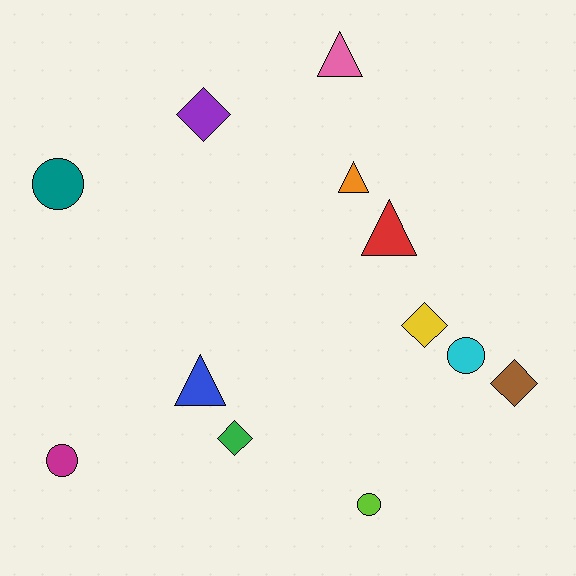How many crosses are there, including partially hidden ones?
There are no crosses.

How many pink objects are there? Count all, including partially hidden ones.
There is 1 pink object.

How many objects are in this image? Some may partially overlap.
There are 12 objects.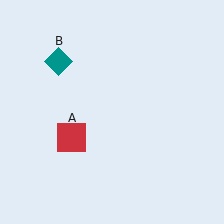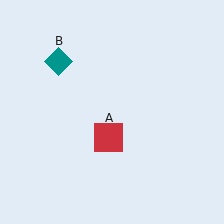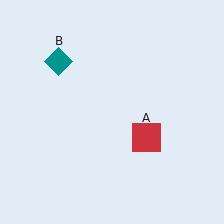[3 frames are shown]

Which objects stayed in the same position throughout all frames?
Teal diamond (object B) remained stationary.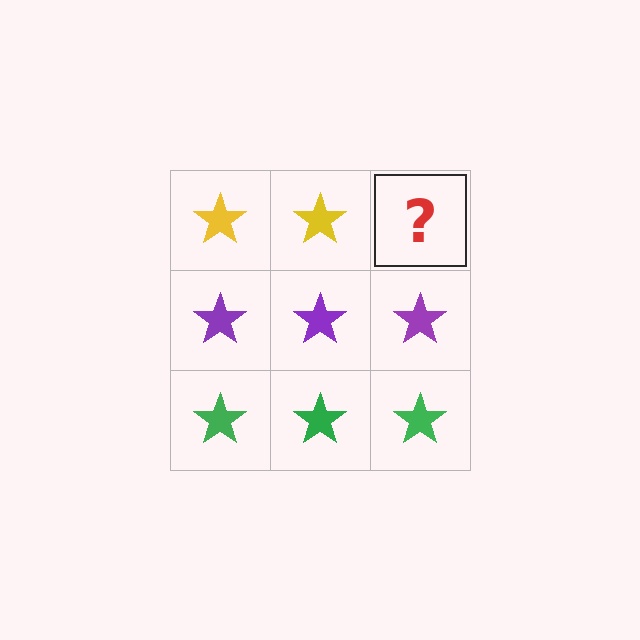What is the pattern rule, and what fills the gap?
The rule is that each row has a consistent color. The gap should be filled with a yellow star.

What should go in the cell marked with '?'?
The missing cell should contain a yellow star.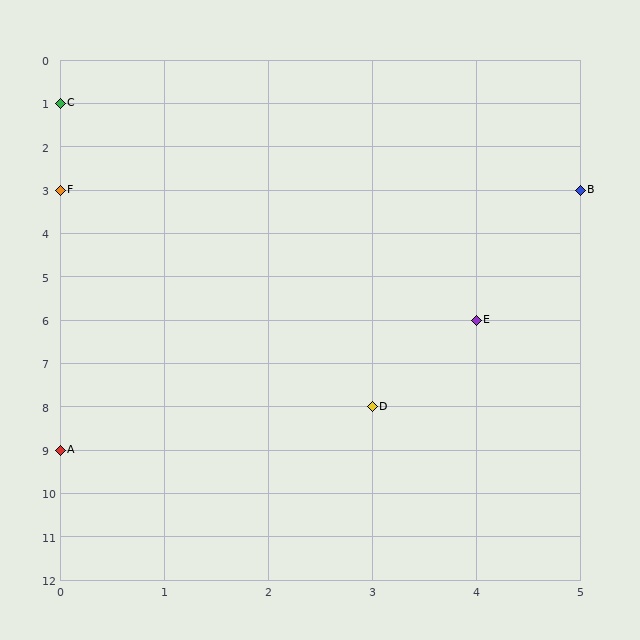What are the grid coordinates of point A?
Point A is at grid coordinates (0, 9).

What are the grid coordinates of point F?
Point F is at grid coordinates (0, 3).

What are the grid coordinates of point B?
Point B is at grid coordinates (5, 3).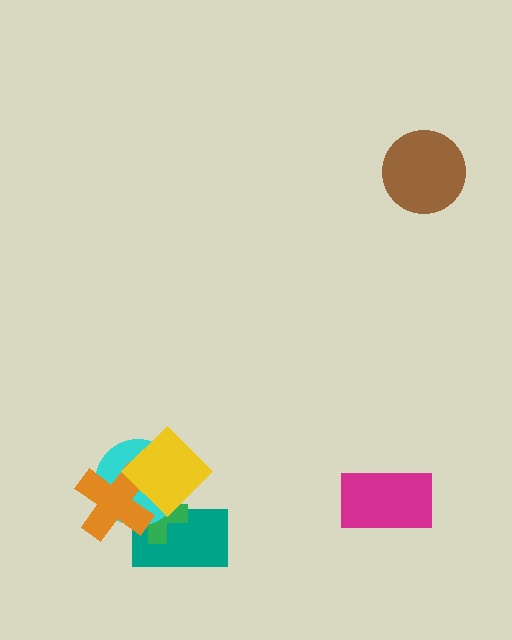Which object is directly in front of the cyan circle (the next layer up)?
The orange cross is directly in front of the cyan circle.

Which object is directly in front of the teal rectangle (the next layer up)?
The green cross is directly in front of the teal rectangle.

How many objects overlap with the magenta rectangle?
0 objects overlap with the magenta rectangle.